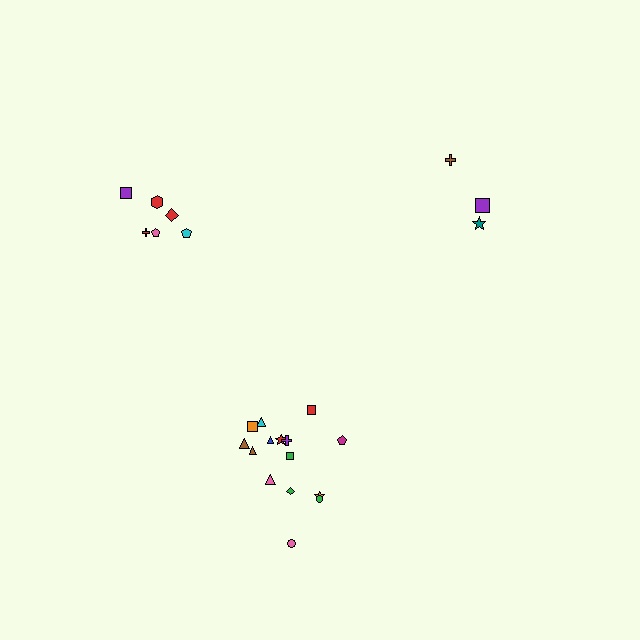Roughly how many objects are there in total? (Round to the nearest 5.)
Roughly 25 objects in total.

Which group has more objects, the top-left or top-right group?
The top-left group.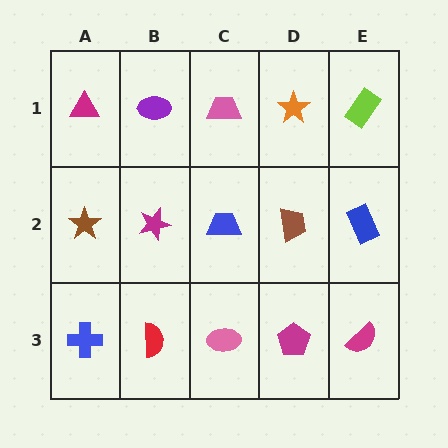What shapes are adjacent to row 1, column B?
A magenta star (row 2, column B), a magenta triangle (row 1, column A), a pink trapezoid (row 1, column C).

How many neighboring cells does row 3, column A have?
2.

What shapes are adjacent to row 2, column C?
A pink trapezoid (row 1, column C), a pink ellipse (row 3, column C), a magenta star (row 2, column B), a brown trapezoid (row 2, column D).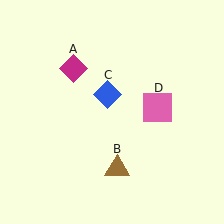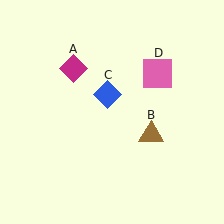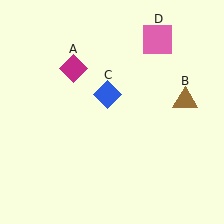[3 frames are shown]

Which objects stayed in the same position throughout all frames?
Magenta diamond (object A) and blue diamond (object C) remained stationary.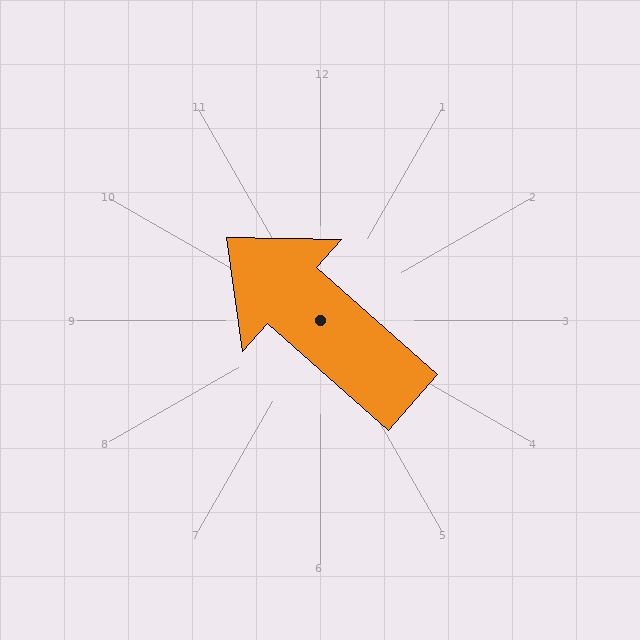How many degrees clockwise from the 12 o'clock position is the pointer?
Approximately 311 degrees.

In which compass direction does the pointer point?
Northwest.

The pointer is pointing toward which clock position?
Roughly 10 o'clock.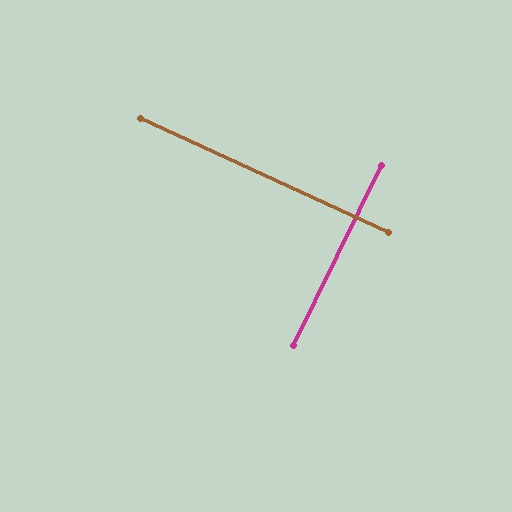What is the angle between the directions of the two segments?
Approximately 89 degrees.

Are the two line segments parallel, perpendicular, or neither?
Perpendicular — they meet at approximately 89°.